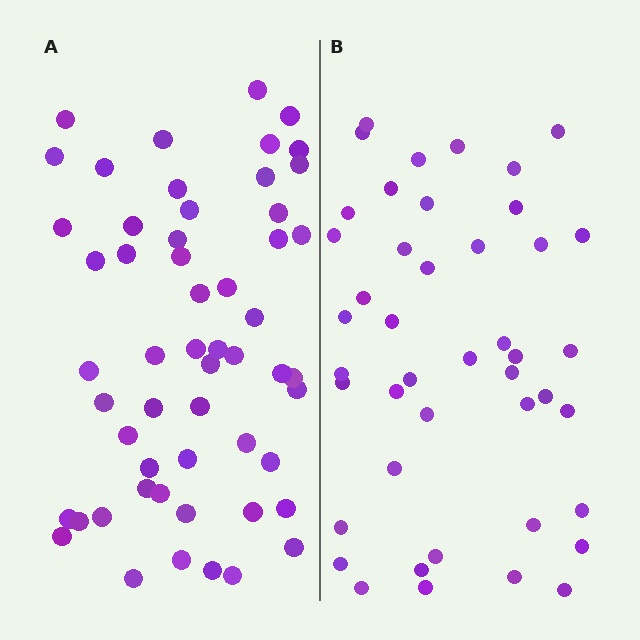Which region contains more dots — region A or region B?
Region A (the left region) has more dots.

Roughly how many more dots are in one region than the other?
Region A has roughly 12 or so more dots than region B.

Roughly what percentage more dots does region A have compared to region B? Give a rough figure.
About 25% more.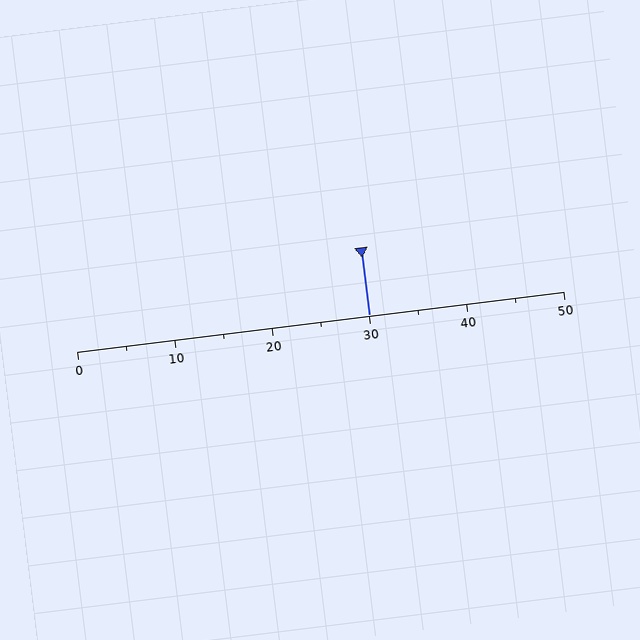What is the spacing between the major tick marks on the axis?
The major ticks are spaced 10 apart.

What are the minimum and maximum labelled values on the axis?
The axis runs from 0 to 50.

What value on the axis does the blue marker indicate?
The marker indicates approximately 30.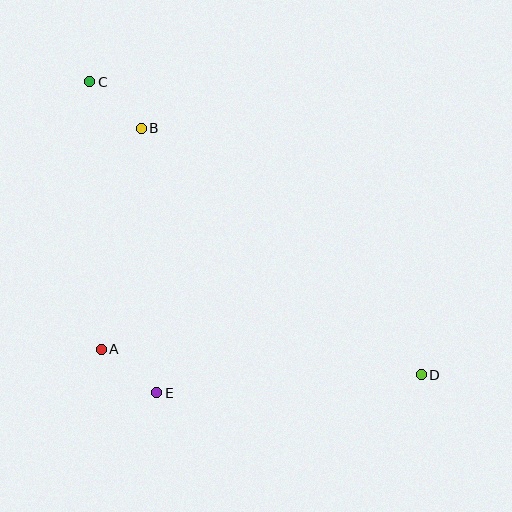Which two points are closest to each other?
Points B and C are closest to each other.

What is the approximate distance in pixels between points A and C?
The distance between A and C is approximately 268 pixels.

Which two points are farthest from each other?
Points C and D are farthest from each other.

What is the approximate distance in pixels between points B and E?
The distance between B and E is approximately 265 pixels.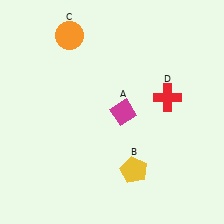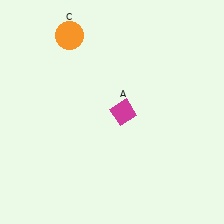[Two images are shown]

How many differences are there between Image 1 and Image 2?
There are 2 differences between the two images.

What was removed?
The yellow pentagon (B), the red cross (D) were removed in Image 2.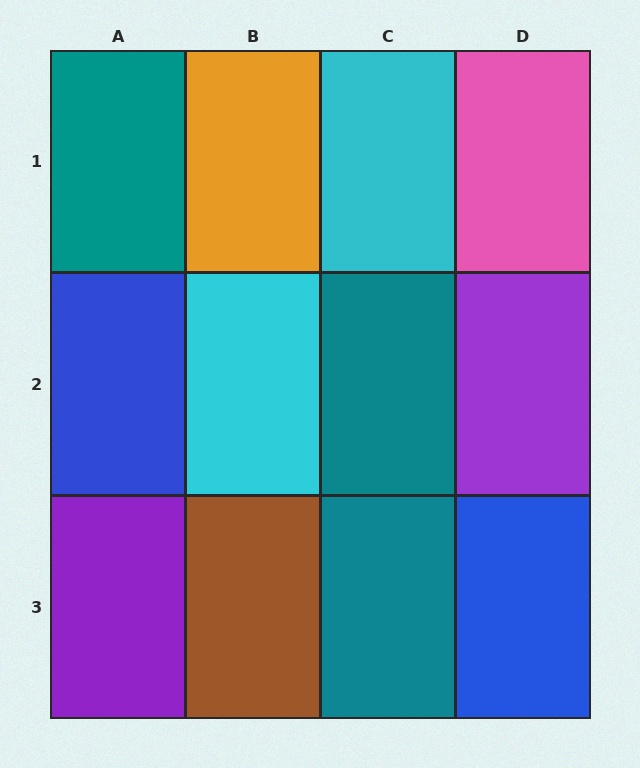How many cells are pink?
1 cell is pink.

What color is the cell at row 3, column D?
Blue.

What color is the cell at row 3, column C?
Teal.